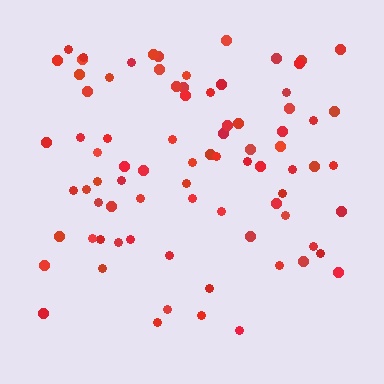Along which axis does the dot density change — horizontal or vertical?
Vertical.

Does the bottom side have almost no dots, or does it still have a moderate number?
Still a moderate number, just noticeably fewer than the top.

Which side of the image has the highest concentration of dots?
The top.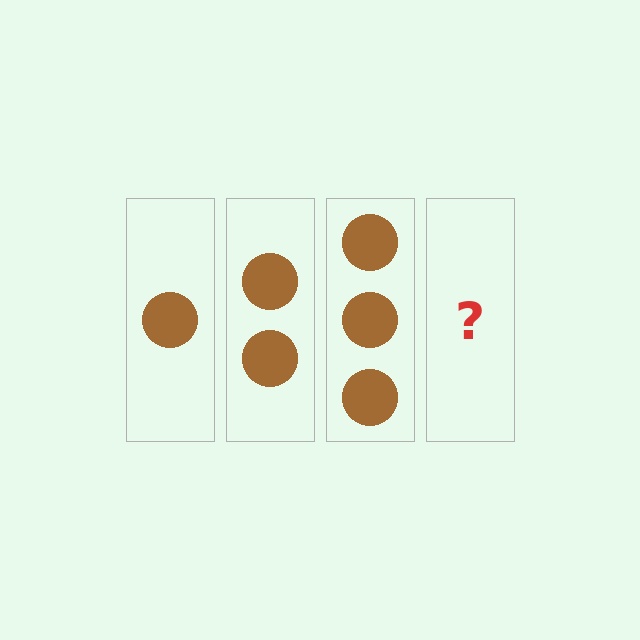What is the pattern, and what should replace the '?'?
The pattern is that each step adds one more circle. The '?' should be 4 circles.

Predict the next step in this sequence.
The next step is 4 circles.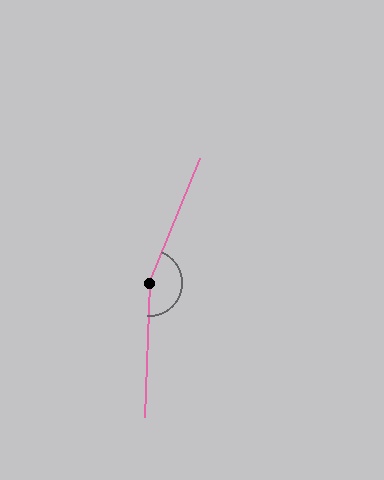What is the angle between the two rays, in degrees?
Approximately 160 degrees.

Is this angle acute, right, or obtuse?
It is obtuse.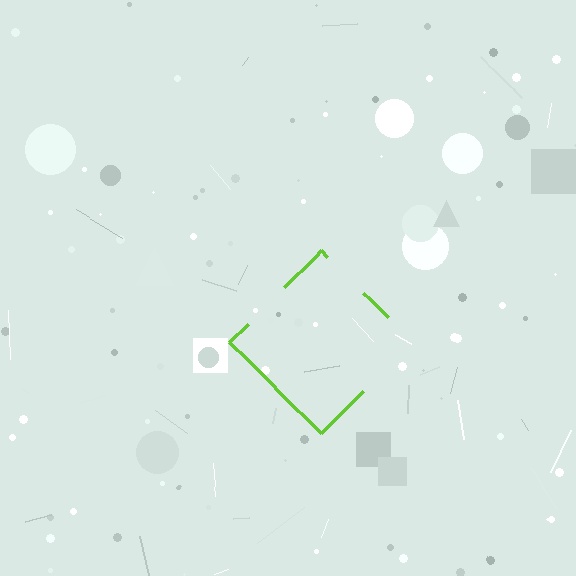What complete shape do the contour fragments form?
The contour fragments form a diamond.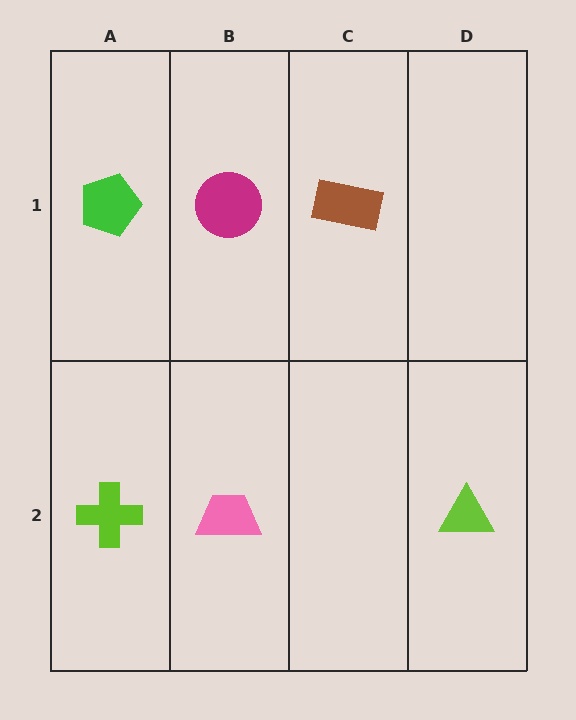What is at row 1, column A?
A green pentagon.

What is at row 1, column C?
A brown rectangle.